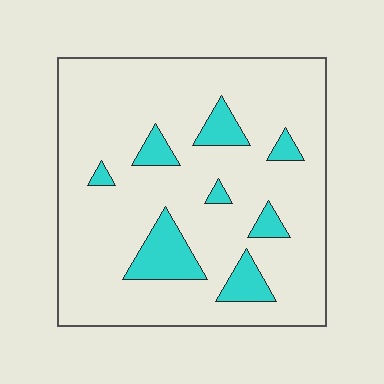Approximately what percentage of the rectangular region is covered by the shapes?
Approximately 15%.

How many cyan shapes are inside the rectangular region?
8.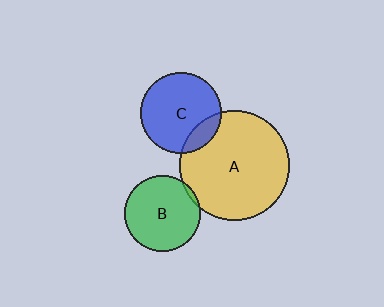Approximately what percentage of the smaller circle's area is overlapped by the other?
Approximately 15%.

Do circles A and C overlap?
Yes.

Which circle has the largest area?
Circle A (yellow).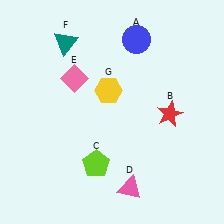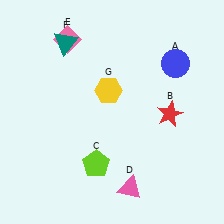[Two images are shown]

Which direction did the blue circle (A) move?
The blue circle (A) moved right.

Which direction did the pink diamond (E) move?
The pink diamond (E) moved up.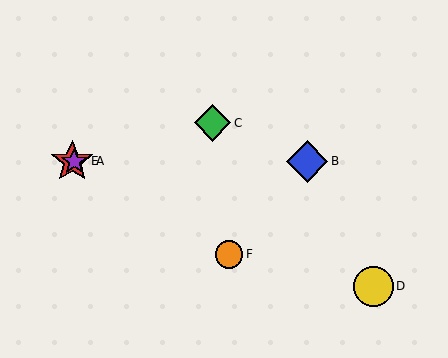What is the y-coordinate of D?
Object D is at y≈286.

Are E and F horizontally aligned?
No, E is at y≈161 and F is at y≈254.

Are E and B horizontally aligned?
Yes, both are at y≈161.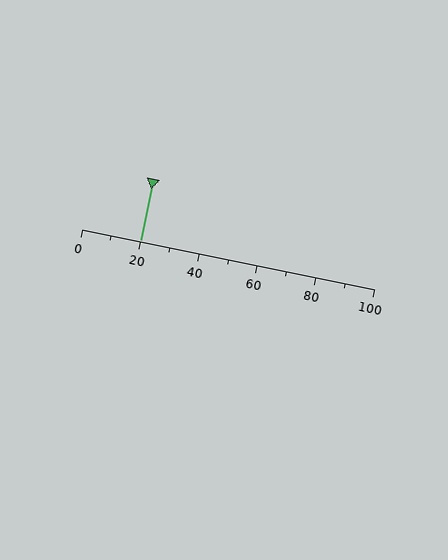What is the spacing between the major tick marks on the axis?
The major ticks are spaced 20 apart.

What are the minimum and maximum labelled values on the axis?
The axis runs from 0 to 100.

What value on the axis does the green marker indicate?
The marker indicates approximately 20.